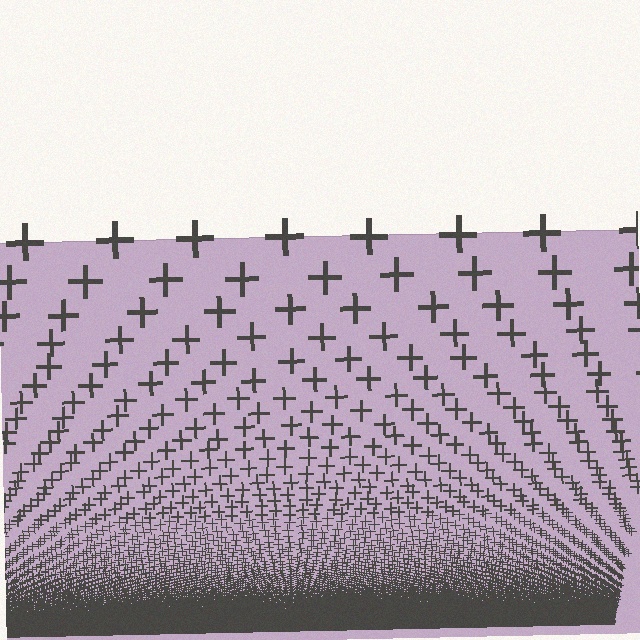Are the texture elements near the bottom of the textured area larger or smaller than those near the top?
Smaller. The gradient is inverted — elements near the bottom are smaller and denser.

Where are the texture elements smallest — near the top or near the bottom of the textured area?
Near the bottom.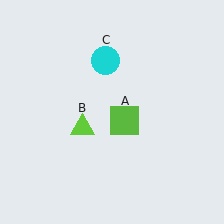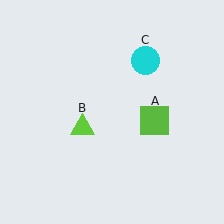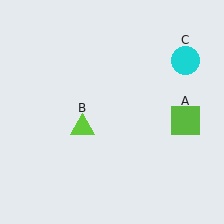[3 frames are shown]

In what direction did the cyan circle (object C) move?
The cyan circle (object C) moved right.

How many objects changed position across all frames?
2 objects changed position: lime square (object A), cyan circle (object C).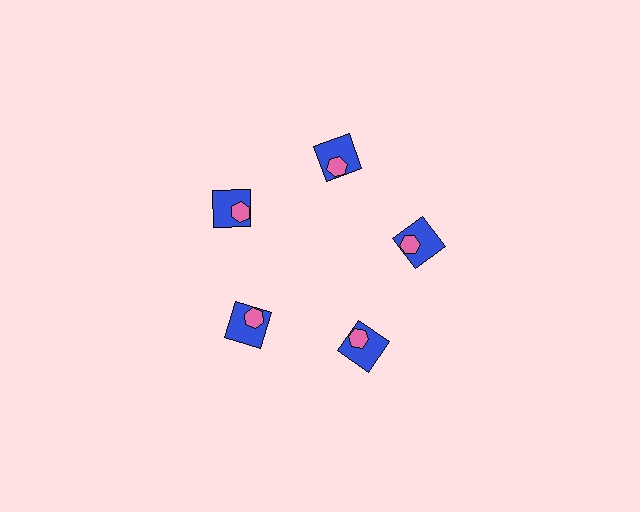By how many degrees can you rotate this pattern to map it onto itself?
The pattern maps onto itself every 72 degrees of rotation.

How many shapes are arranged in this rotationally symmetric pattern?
There are 10 shapes, arranged in 5 groups of 2.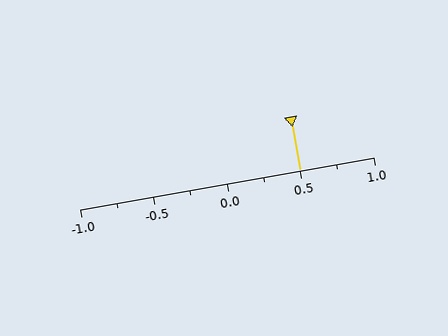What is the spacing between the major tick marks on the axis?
The major ticks are spaced 0.5 apart.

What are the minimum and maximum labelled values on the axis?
The axis runs from -1.0 to 1.0.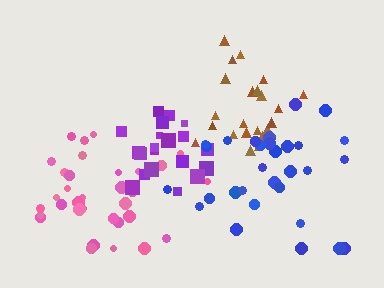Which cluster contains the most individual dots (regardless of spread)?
Pink (33).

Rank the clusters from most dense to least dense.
purple, blue, pink, brown.